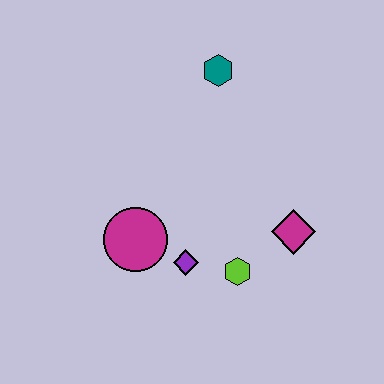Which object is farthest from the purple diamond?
The teal hexagon is farthest from the purple diamond.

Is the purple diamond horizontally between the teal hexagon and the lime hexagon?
No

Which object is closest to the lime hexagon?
The purple diamond is closest to the lime hexagon.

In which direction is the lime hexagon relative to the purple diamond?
The lime hexagon is to the right of the purple diamond.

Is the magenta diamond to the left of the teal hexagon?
No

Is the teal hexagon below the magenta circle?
No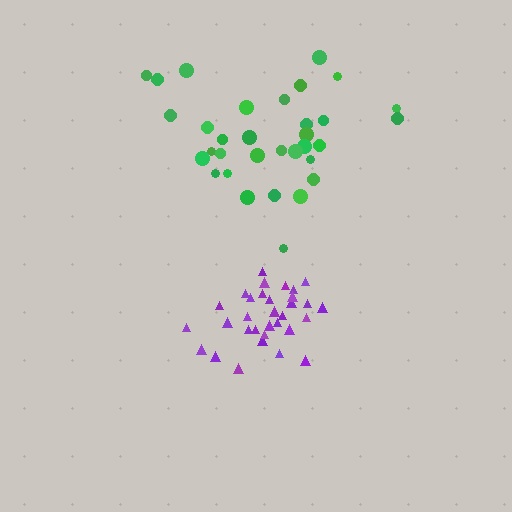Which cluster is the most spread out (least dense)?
Green.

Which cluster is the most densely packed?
Purple.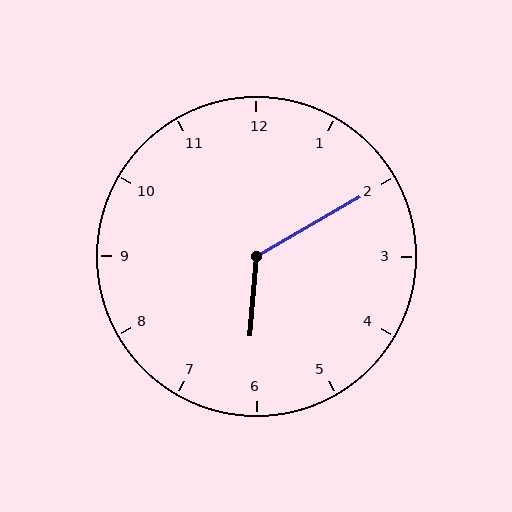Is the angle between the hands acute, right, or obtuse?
It is obtuse.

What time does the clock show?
6:10.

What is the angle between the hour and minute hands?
Approximately 125 degrees.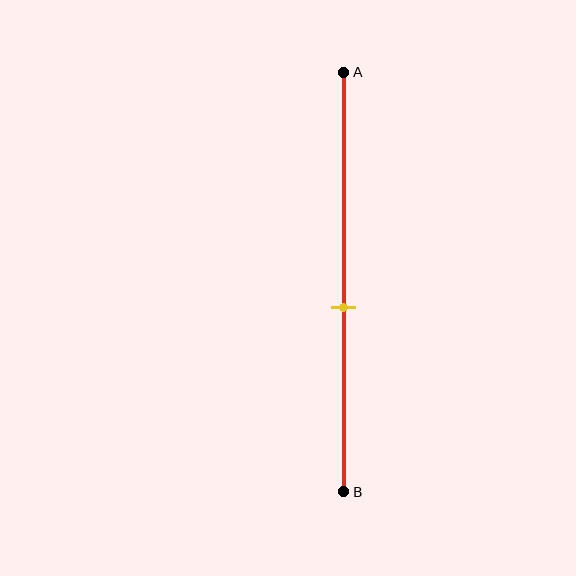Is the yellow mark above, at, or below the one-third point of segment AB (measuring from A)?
The yellow mark is below the one-third point of segment AB.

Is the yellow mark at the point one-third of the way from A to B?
No, the mark is at about 55% from A, not at the 33% one-third point.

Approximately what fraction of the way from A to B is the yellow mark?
The yellow mark is approximately 55% of the way from A to B.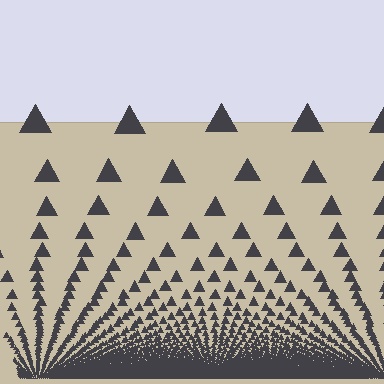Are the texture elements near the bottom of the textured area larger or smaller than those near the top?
Smaller. The gradient is inverted — elements near the bottom are smaller and denser.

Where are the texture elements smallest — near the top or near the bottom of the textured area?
Near the bottom.